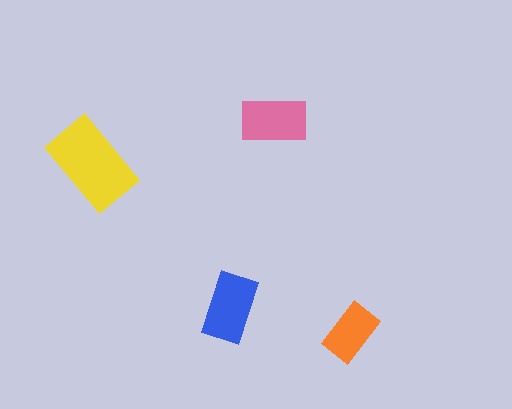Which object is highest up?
The pink rectangle is topmost.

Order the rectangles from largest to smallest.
the yellow one, the blue one, the pink one, the orange one.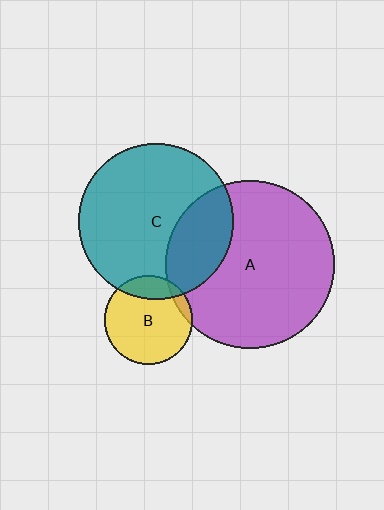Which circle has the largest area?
Circle A (purple).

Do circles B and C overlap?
Yes.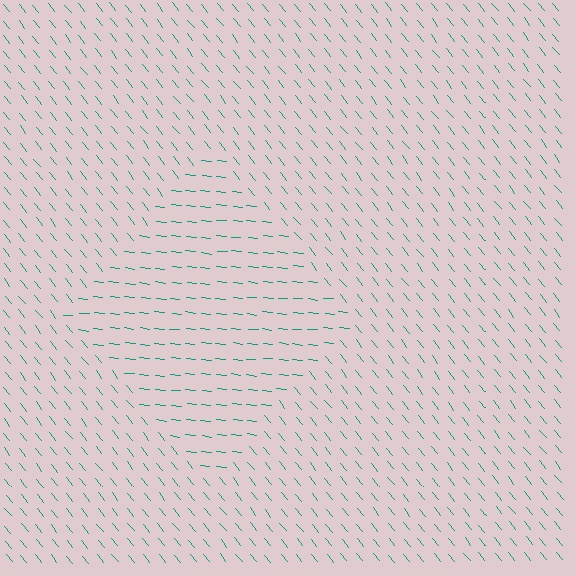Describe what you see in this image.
The image is filled with small teal line segments. A diamond region in the image has lines oriented differently from the surrounding lines, creating a visible texture boundary.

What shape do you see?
I see a diamond.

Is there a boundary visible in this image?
Yes, there is a texture boundary formed by a change in line orientation.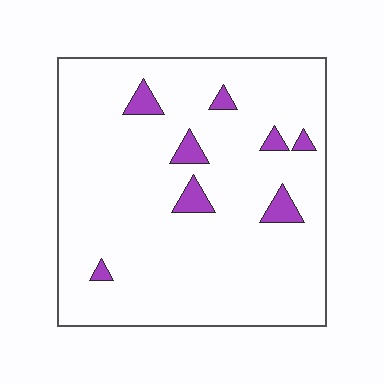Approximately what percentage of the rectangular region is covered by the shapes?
Approximately 5%.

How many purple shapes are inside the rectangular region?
8.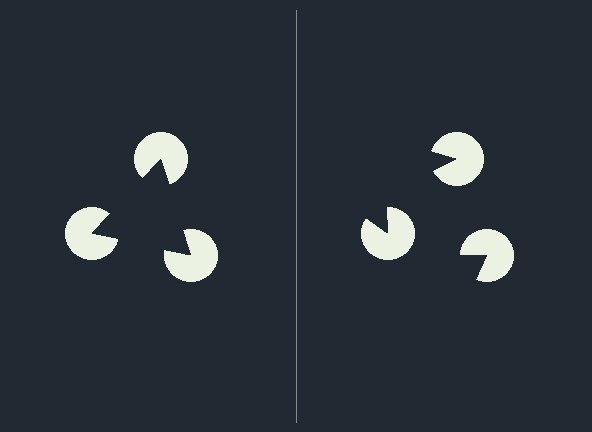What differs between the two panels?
The pac-man discs are positioned identically on both sides; only the wedge orientations differ. On the left they align to a triangle; on the right they are misaligned.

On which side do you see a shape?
An illusory triangle appears on the left side. On the right side the wedge cuts are rotated, so no coherent shape forms.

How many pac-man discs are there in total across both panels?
6 — 3 on each side.